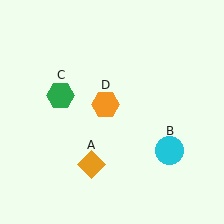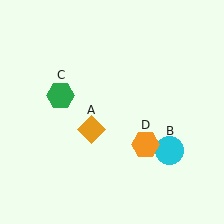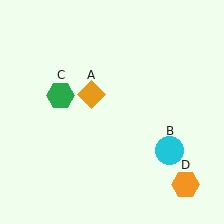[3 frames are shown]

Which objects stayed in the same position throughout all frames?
Cyan circle (object B) and green hexagon (object C) remained stationary.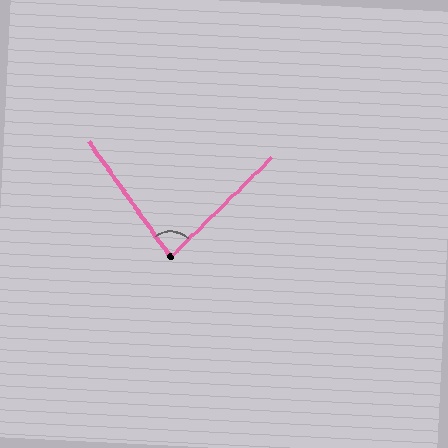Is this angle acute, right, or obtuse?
It is acute.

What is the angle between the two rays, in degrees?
Approximately 81 degrees.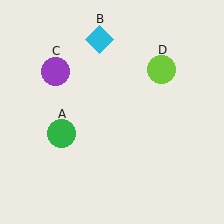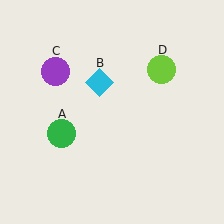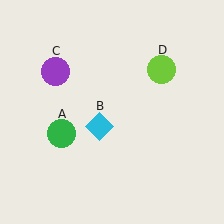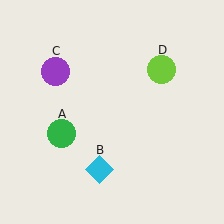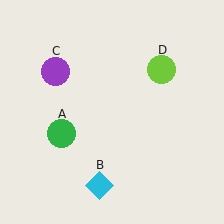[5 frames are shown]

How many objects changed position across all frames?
1 object changed position: cyan diamond (object B).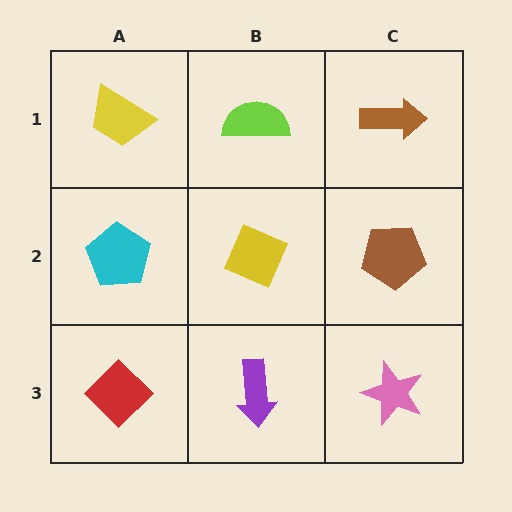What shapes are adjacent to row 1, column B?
A yellow diamond (row 2, column B), a yellow trapezoid (row 1, column A), a brown arrow (row 1, column C).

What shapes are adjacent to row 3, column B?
A yellow diamond (row 2, column B), a red diamond (row 3, column A), a pink star (row 3, column C).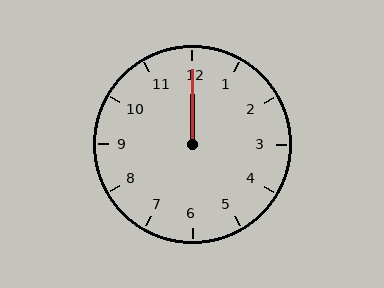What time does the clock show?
12:00.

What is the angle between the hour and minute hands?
Approximately 0 degrees.